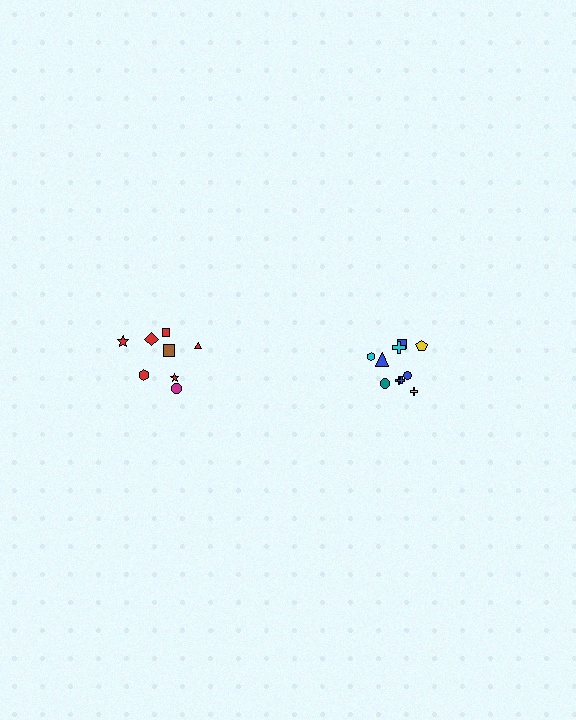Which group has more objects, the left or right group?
The right group.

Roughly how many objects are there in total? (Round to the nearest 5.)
Roughly 20 objects in total.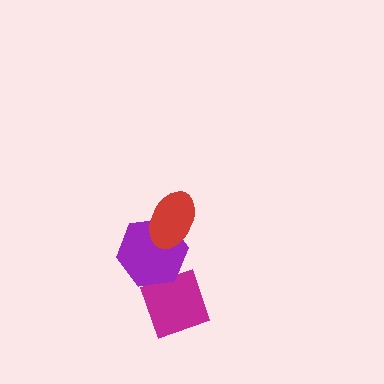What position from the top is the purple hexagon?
The purple hexagon is 2nd from the top.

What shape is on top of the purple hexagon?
The red ellipse is on top of the purple hexagon.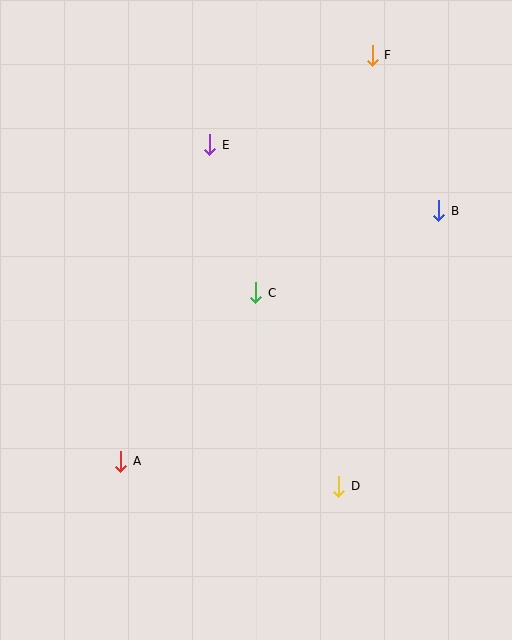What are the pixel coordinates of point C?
Point C is at (256, 293).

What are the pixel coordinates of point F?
Point F is at (372, 55).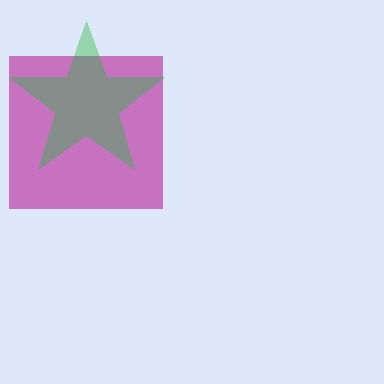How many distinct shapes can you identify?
There are 2 distinct shapes: a magenta square, a green star.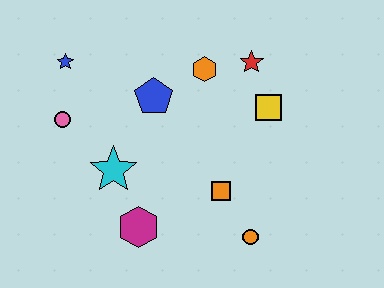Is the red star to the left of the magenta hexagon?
No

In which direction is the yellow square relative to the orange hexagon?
The yellow square is to the right of the orange hexagon.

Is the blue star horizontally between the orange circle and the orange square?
No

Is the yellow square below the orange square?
No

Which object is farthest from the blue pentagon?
The orange circle is farthest from the blue pentagon.